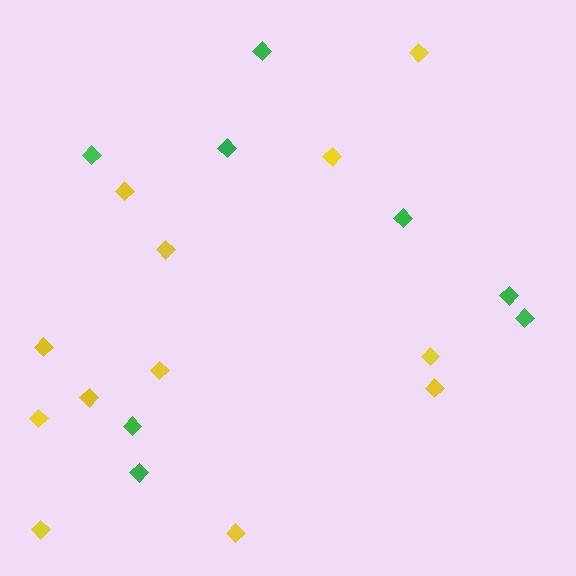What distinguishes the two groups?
There are 2 groups: one group of yellow diamonds (12) and one group of green diamonds (8).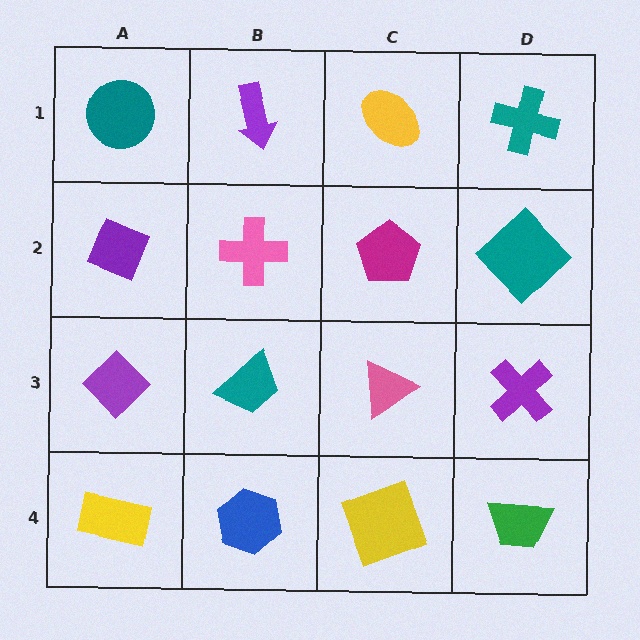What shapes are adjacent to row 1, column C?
A magenta pentagon (row 2, column C), a purple arrow (row 1, column B), a teal cross (row 1, column D).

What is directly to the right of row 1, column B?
A yellow ellipse.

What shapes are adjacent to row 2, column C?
A yellow ellipse (row 1, column C), a pink triangle (row 3, column C), a pink cross (row 2, column B), a teal diamond (row 2, column D).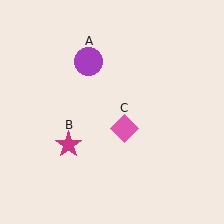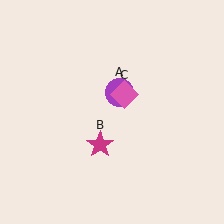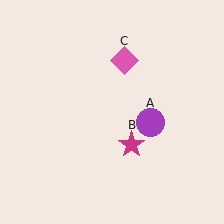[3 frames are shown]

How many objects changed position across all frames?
3 objects changed position: purple circle (object A), magenta star (object B), pink diamond (object C).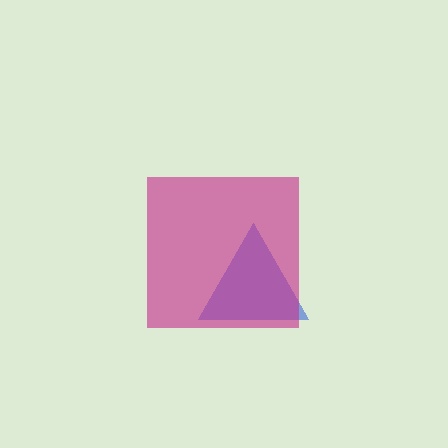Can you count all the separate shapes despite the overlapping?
Yes, there are 2 separate shapes.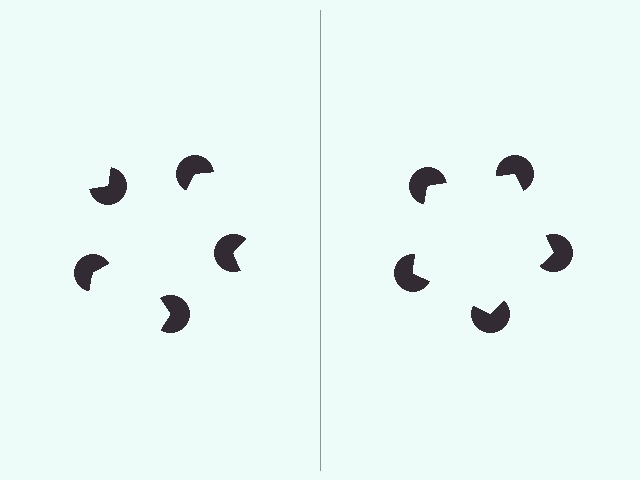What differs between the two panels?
The pac-man discs are positioned identically on both sides; only the wedge orientations differ. On the right they align to a pentagon; on the left they are misaligned.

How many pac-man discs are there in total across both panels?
10 — 5 on each side.